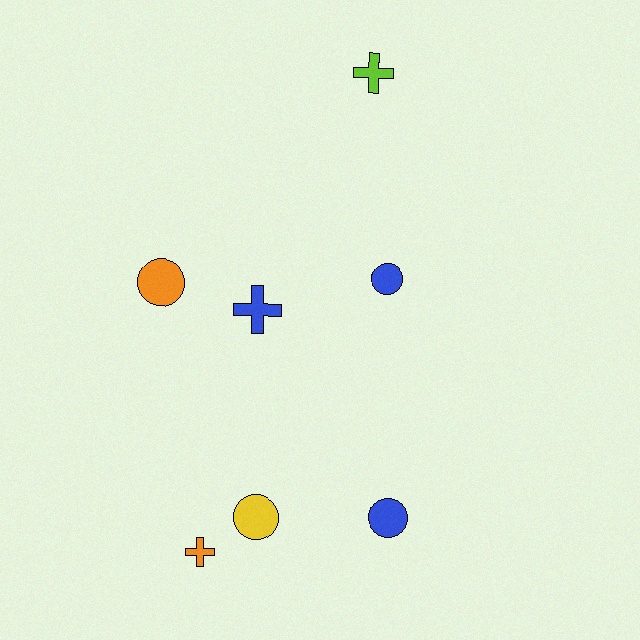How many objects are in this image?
There are 7 objects.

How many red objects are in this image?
There are no red objects.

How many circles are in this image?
There are 4 circles.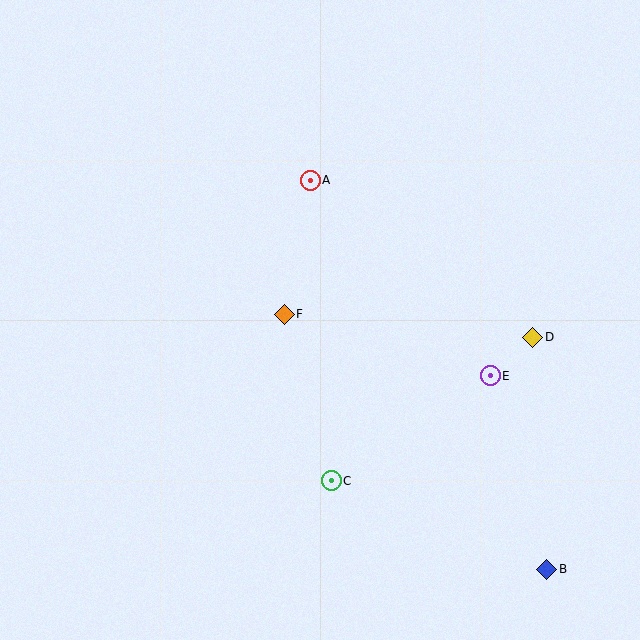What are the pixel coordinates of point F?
Point F is at (284, 314).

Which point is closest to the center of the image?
Point F at (284, 314) is closest to the center.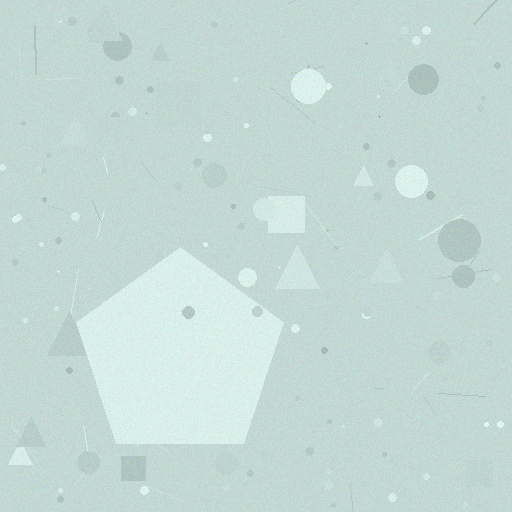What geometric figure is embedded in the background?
A pentagon is embedded in the background.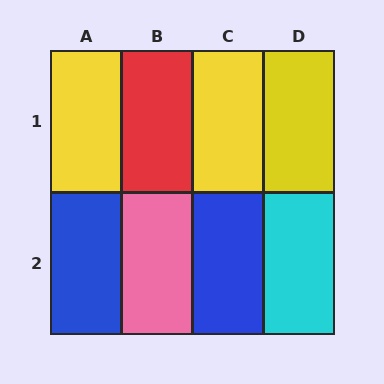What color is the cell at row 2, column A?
Blue.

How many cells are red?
1 cell is red.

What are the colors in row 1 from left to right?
Yellow, red, yellow, yellow.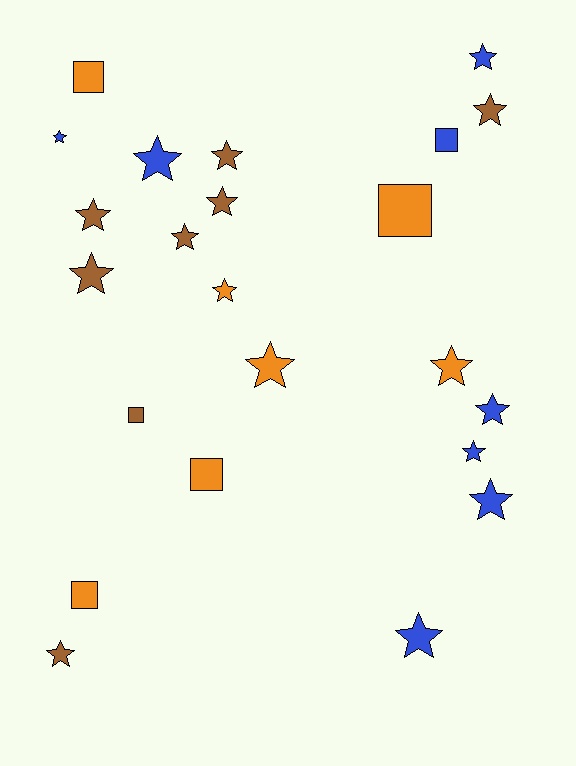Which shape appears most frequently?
Star, with 17 objects.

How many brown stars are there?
There are 7 brown stars.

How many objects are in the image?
There are 23 objects.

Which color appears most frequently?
Brown, with 8 objects.